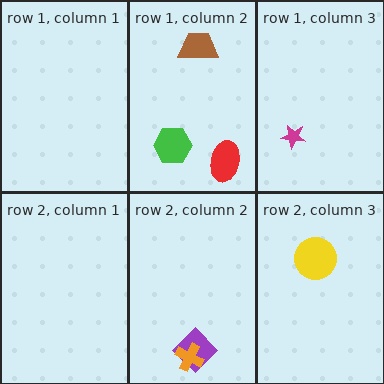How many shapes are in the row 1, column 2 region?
3.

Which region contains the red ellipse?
The row 1, column 2 region.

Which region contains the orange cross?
The row 2, column 2 region.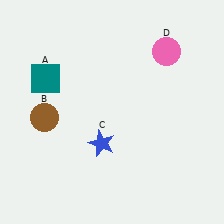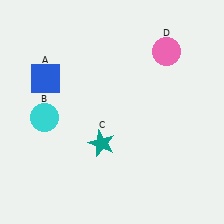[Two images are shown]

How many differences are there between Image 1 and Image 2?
There are 3 differences between the two images.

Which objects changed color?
A changed from teal to blue. B changed from brown to cyan. C changed from blue to teal.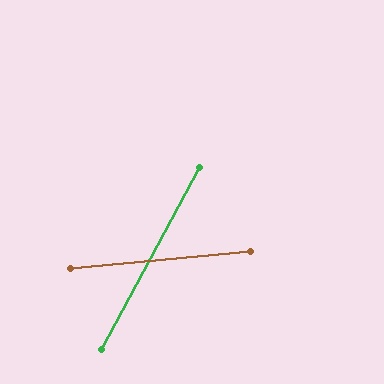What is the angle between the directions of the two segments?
Approximately 57 degrees.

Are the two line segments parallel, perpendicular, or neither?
Neither parallel nor perpendicular — they differ by about 57°.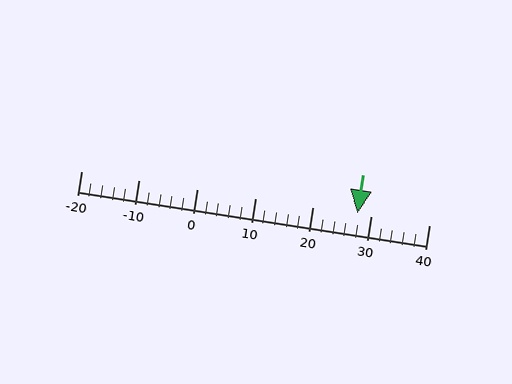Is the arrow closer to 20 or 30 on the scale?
The arrow is closer to 30.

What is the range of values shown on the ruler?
The ruler shows values from -20 to 40.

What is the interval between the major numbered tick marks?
The major tick marks are spaced 10 units apart.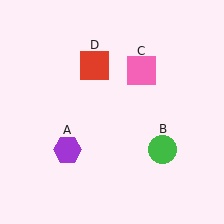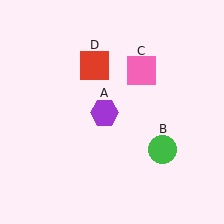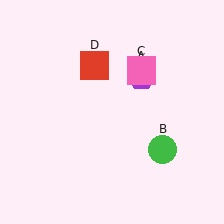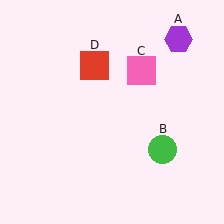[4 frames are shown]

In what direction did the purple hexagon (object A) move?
The purple hexagon (object A) moved up and to the right.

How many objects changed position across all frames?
1 object changed position: purple hexagon (object A).